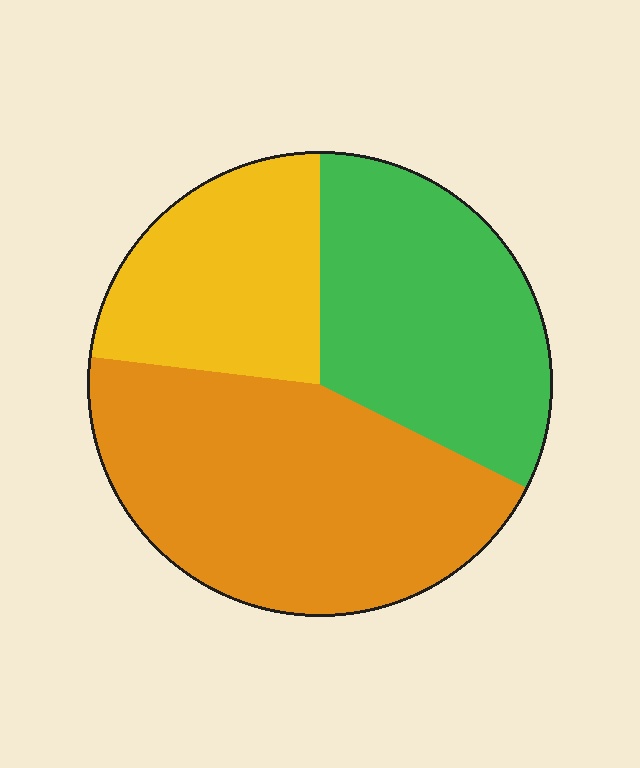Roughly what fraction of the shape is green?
Green takes up about one third (1/3) of the shape.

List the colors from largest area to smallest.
From largest to smallest: orange, green, yellow.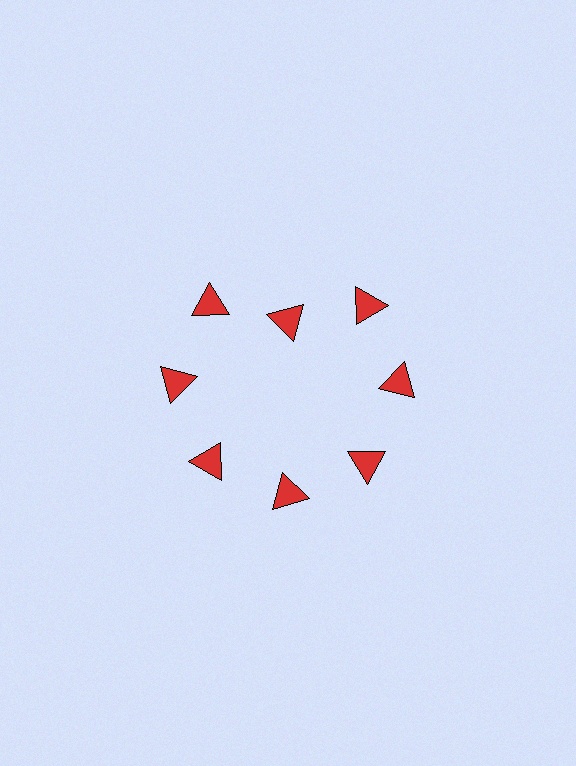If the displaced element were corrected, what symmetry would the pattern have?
It would have 8-fold rotational symmetry — the pattern would map onto itself every 45 degrees.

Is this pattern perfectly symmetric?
No. The 8 red triangles are arranged in a ring, but one element near the 12 o'clock position is pulled inward toward the center, breaking the 8-fold rotational symmetry.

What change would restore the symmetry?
The symmetry would be restored by moving it outward, back onto the ring so that all 8 triangles sit at equal angles and equal distance from the center.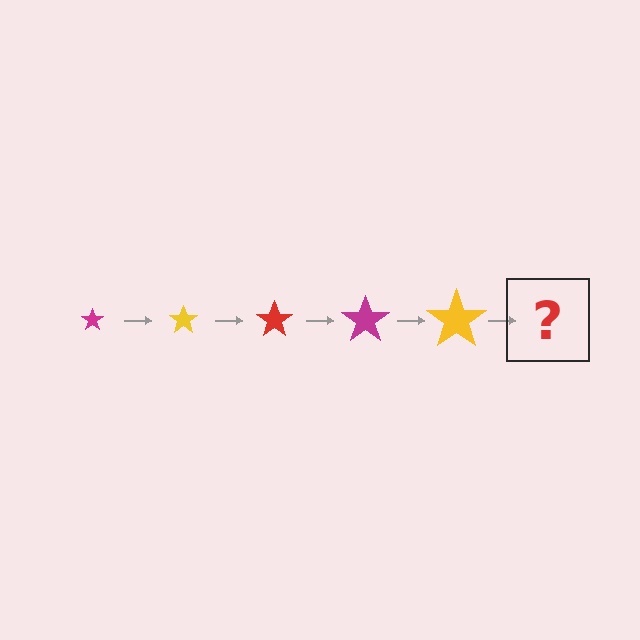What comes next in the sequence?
The next element should be a red star, larger than the previous one.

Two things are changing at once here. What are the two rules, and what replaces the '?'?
The two rules are that the star grows larger each step and the color cycles through magenta, yellow, and red. The '?' should be a red star, larger than the previous one.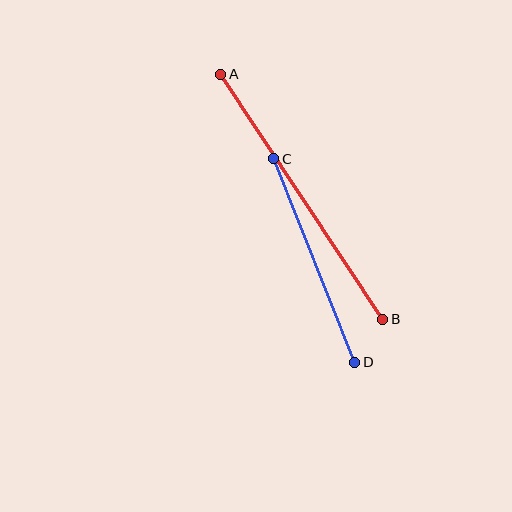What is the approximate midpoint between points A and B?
The midpoint is at approximately (302, 197) pixels.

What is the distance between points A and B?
The distance is approximately 293 pixels.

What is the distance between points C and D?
The distance is approximately 219 pixels.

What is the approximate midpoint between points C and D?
The midpoint is at approximately (314, 260) pixels.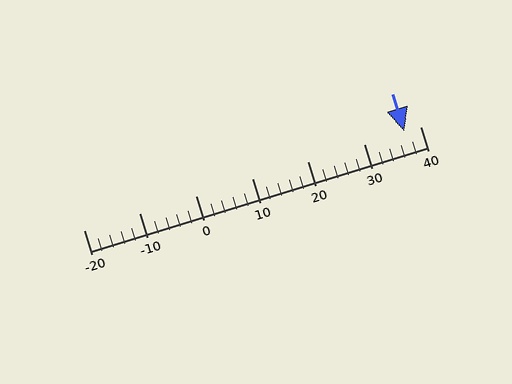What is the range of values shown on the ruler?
The ruler shows values from -20 to 40.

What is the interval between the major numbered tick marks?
The major tick marks are spaced 10 units apart.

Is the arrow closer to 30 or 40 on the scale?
The arrow is closer to 40.